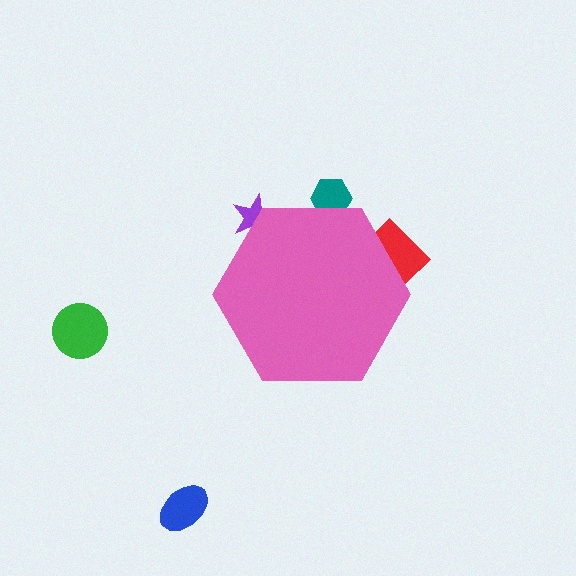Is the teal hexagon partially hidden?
Yes, the teal hexagon is partially hidden behind the pink hexagon.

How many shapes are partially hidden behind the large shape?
3 shapes are partially hidden.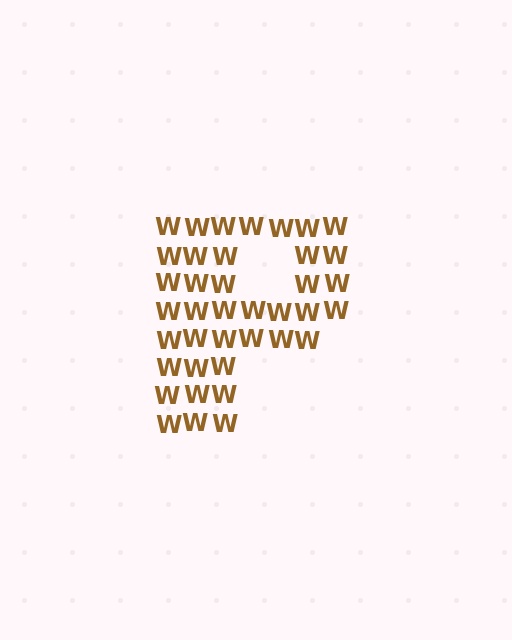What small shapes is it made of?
It is made of small letter W's.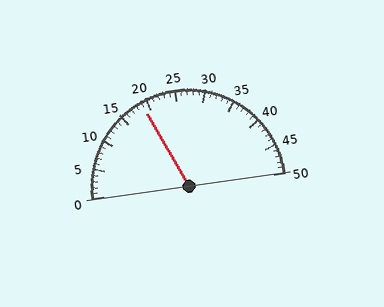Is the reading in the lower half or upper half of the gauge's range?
The reading is in the lower half of the range (0 to 50).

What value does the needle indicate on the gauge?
The needle indicates approximately 19.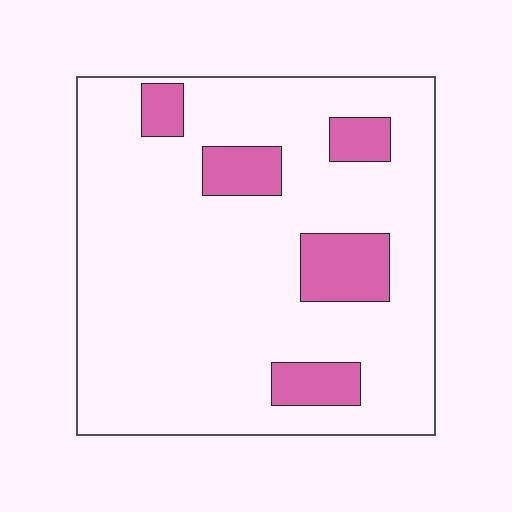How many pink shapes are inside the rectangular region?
5.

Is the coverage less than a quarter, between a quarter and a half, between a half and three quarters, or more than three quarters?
Less than a quarter.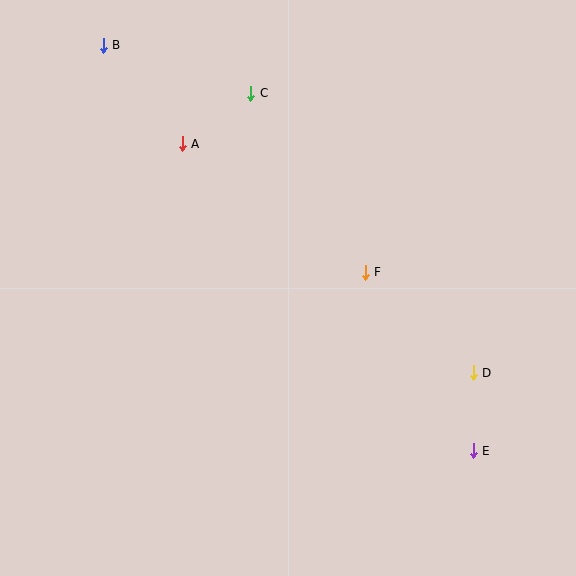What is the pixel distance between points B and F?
The distance between B and F is 347 pixels.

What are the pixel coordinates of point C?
Point C is at (251, 93).